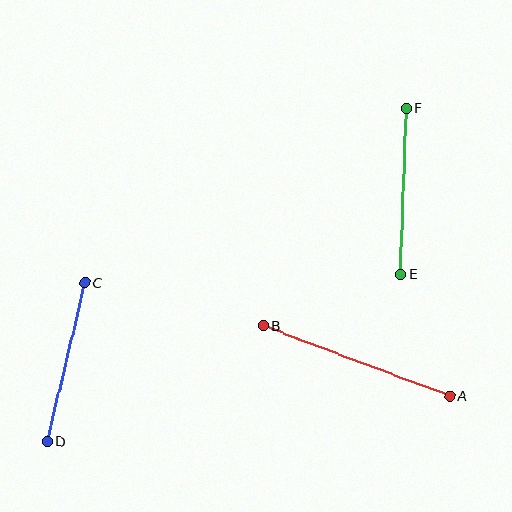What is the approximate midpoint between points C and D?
The midpoint is at approximately (66, 362) pixels.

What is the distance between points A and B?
The distance is approximately 200 pixels.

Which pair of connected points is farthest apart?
Points A and B are farthest apart.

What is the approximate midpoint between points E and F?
The midpoint is at approximately (403, 191) pixels.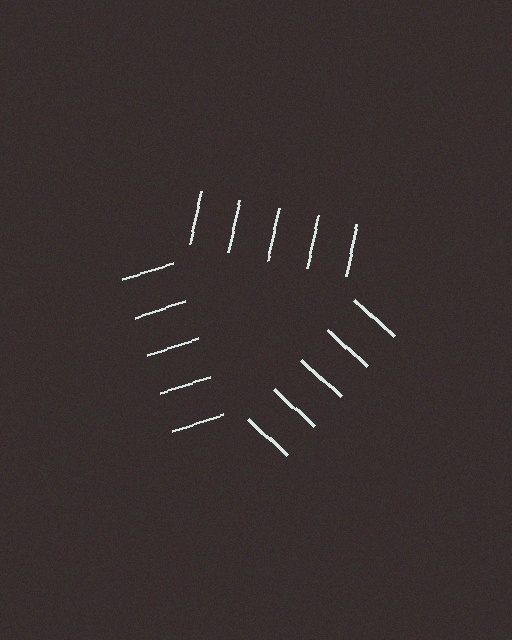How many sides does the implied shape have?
3 sides — the line-ends trace a triangle.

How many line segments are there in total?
15 — 5 along each of the 3 edges.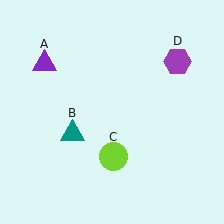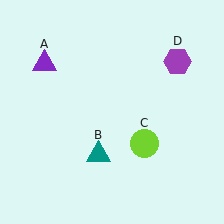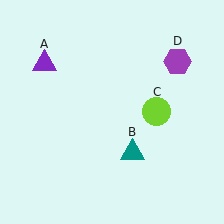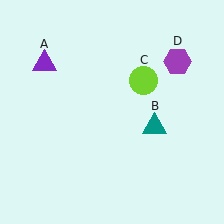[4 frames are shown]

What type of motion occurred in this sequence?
The teal triangle (object B), lime circle (object C) rotated counterclockwise around the center of the scene.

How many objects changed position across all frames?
2 objects changed position: teal triangle (object B), lime circle (object C).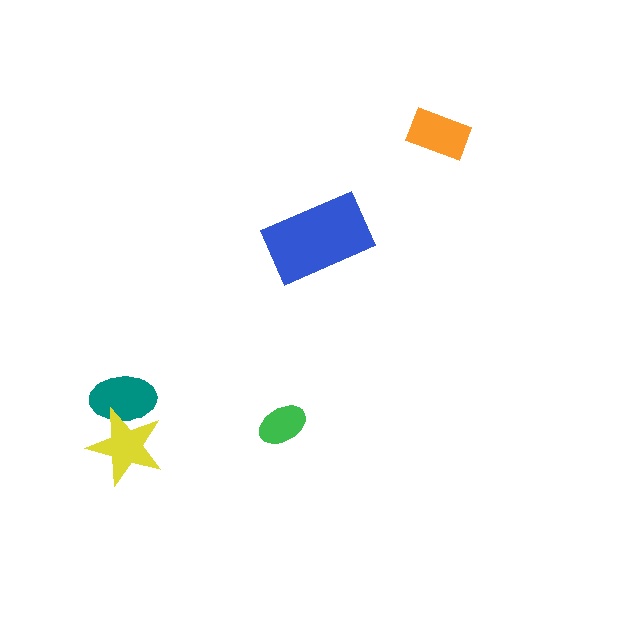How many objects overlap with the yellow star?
1 object overlaps with the yellow star.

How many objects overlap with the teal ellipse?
1 object overlaps with the teal ellipse.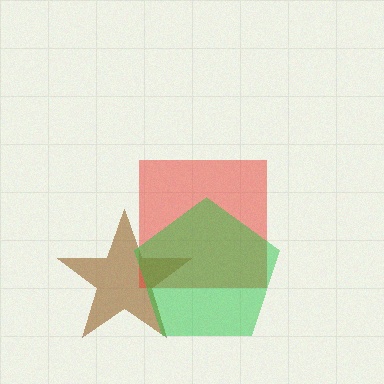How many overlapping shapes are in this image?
There are 3 overlapping shapes in the image.